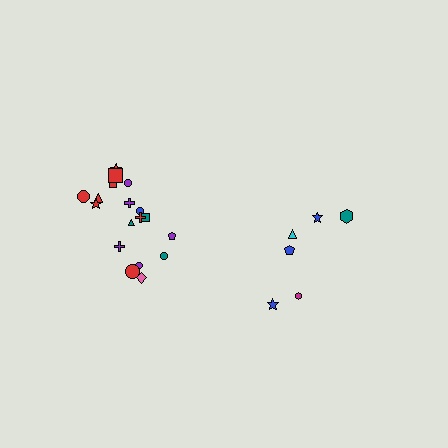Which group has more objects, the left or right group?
The left group.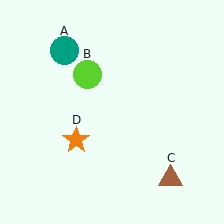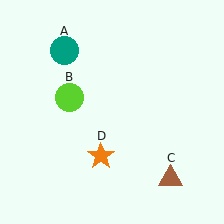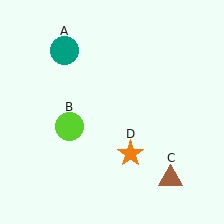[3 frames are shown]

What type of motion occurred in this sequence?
The lime circle (object B), orange star (object D) rotated counterclockwise around the center of the scene.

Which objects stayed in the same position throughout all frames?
Teal circle (object A) and brown triangle (object C) remained stationary.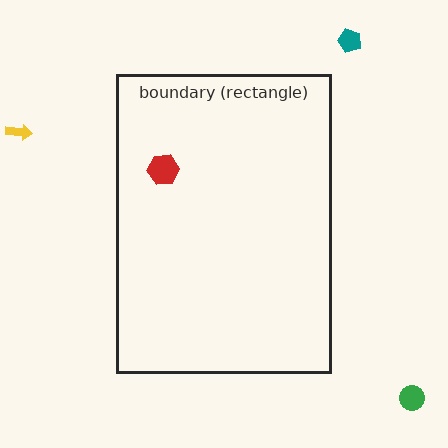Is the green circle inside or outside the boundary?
Outside.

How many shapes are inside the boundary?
1 inside, 3 outside.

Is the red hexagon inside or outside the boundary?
Inside.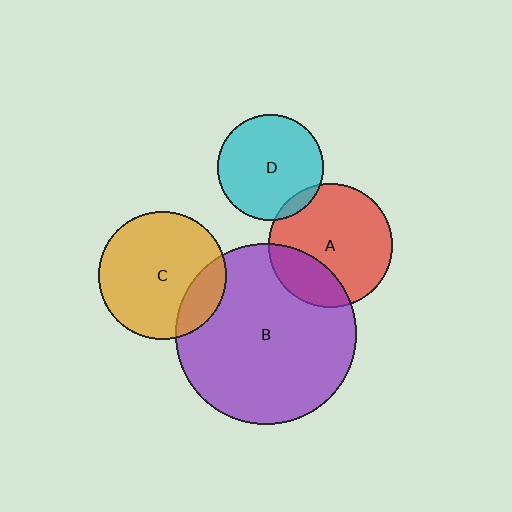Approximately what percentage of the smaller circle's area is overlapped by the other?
Approximately 10%.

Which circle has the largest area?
Circle B (purple).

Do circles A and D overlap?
Yes.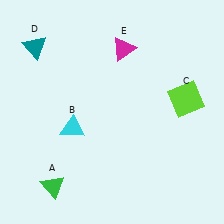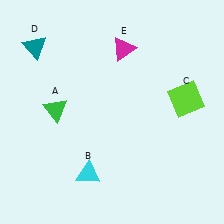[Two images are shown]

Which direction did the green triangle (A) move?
The green triangle (A) moved up.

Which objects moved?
The objects that moved are: the green triangle (A), the cyan triangle (B).